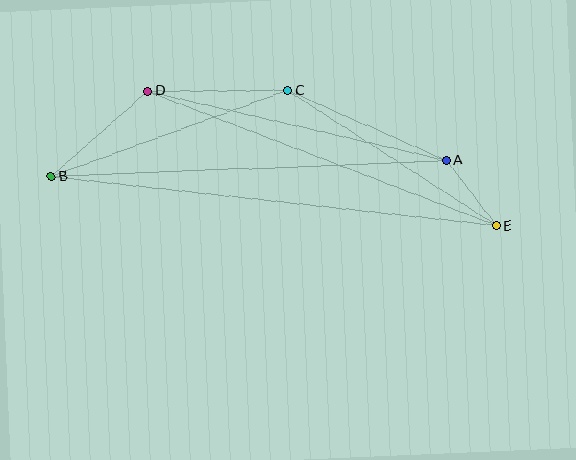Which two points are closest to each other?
Points A and E are closest to each other.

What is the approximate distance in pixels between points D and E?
The distance between D and E is approximately 373 pixels.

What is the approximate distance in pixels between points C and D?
The distance between C and D is approximately 140 pixels.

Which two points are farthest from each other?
Points B and E are farthest from each other.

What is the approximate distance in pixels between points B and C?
The distance between B and C is approximately 252 pixels.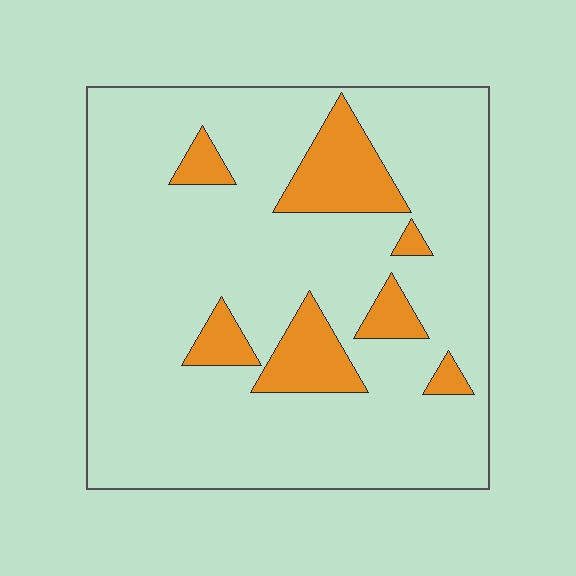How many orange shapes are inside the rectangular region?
7.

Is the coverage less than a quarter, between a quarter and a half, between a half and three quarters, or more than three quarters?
Less than a quarter.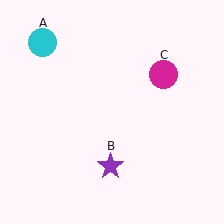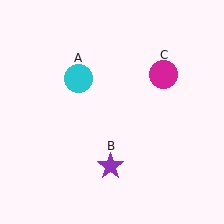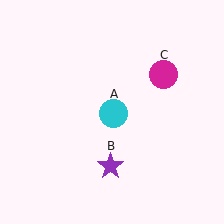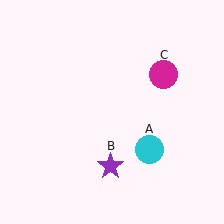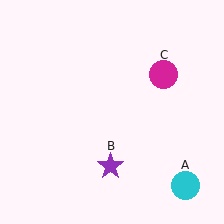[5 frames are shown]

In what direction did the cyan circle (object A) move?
The cyan circle (object A) moved down and to the right.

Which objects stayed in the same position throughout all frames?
Purple star (object B) and magenta circle (object C) remained stationary.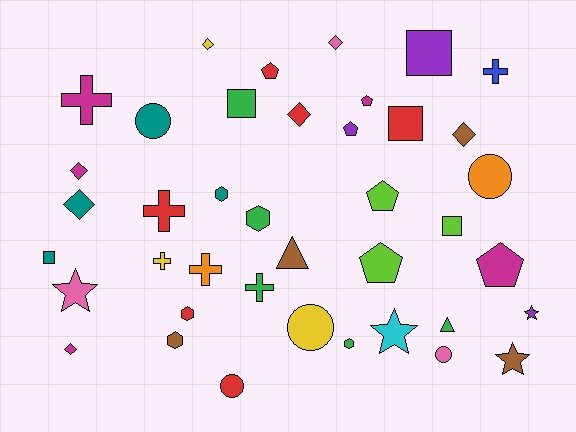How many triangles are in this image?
There are 2 triangles.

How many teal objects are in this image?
There are 4 teal objects.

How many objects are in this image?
There are 40 objects.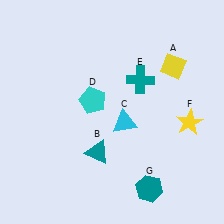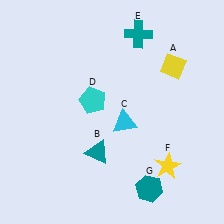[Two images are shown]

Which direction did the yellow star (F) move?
The yellow star (F) moved down.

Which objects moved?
The objects that moved are: the teal cross (E), the yellow star (F).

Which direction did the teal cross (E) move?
The teal cross (E) moved up.